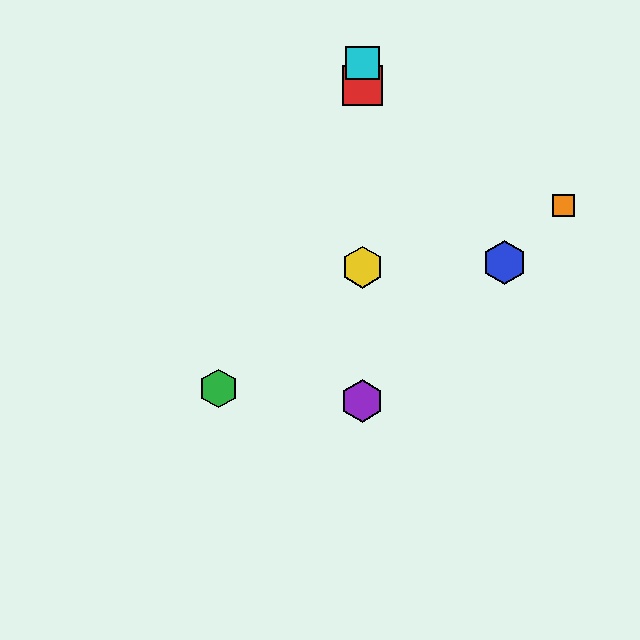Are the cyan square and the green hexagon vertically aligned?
No, the cyan square is at x≈362 and the green hexagon is at x≈219.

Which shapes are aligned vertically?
The red square, the yellow hexagon, the purple hexagon, the cyan square are aligned vertically.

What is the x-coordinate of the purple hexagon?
The purple hexagon is at x≈362.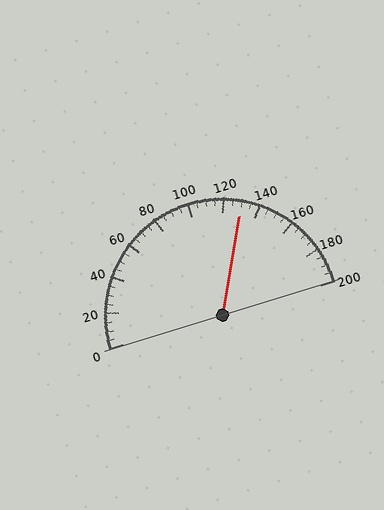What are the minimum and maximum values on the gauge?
The gauge ranges from 0 to 200.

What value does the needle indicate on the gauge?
The needle indicates approximately 130.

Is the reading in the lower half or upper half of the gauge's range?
The reading is in the upper half of the range (0 to 200).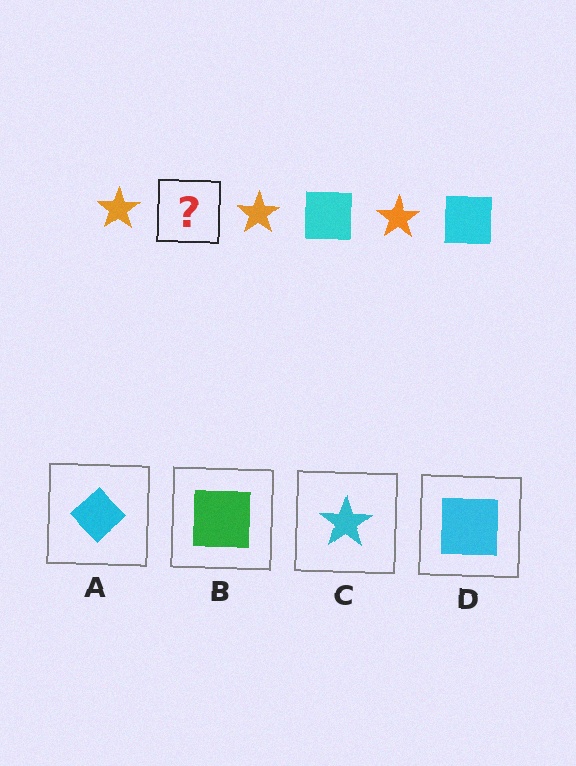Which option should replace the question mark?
Option D.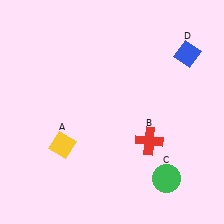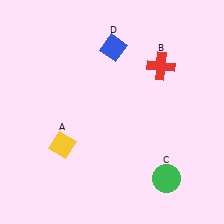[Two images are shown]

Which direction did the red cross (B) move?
The red cross (B) moved up.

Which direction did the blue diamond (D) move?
The blue diamond (D) moved left.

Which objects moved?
The objects that moved are: the red cross (B), the blue diamond (D).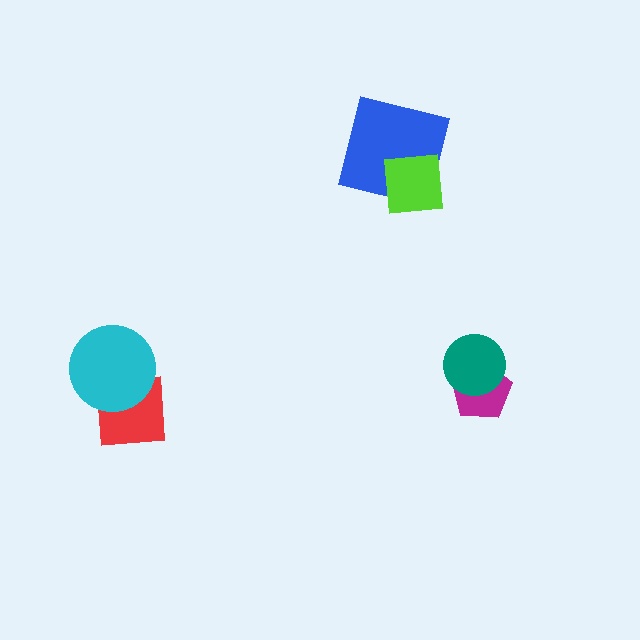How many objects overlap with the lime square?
1 object overlaps with the lime square.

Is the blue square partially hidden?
Yes, it is partially covered by another shape.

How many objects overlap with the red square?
1 object overlaps with the red square.